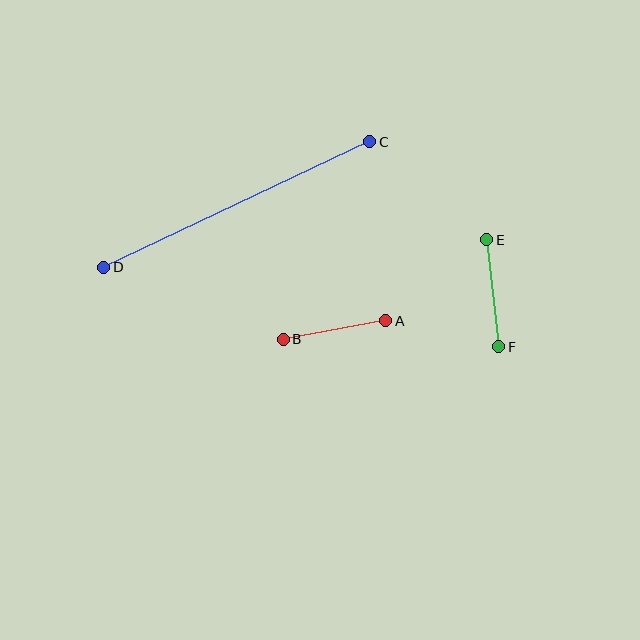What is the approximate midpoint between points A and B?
The midpoint is at approximately (334, 330) pixels.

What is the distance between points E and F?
The distance is approximately 108 pixels.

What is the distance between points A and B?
The distance is approximately 104 pixels.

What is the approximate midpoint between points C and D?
The midpoint is at approximately (237, 204) pixels.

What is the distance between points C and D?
The distance is approximately 294 pixels.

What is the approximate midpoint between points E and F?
The midpoint is at approximately (493, 293) pixels.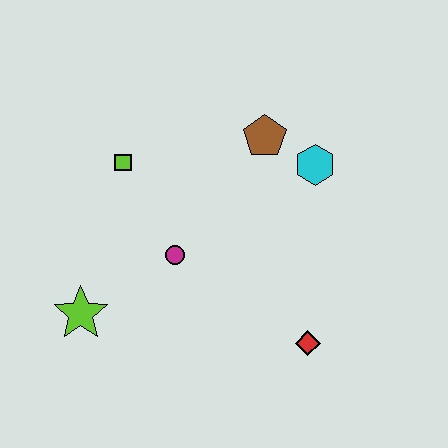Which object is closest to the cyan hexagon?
The brown pentagon is closest to the cyan hexagon.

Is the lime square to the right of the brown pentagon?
No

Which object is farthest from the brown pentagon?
The lime star is farthest from the brown pentagon.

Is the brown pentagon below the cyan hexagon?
No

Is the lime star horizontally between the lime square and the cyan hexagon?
No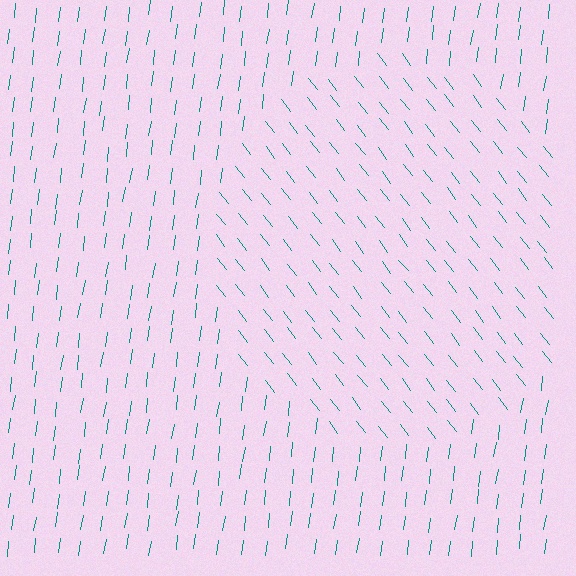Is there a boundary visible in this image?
Yes, there is a texture boundary formed by a change in line orientation.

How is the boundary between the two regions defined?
The boundary is defined purely by a change in line orientation (approximately 45 degrees difference). All lines are the same color and thickness.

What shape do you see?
I see a circle.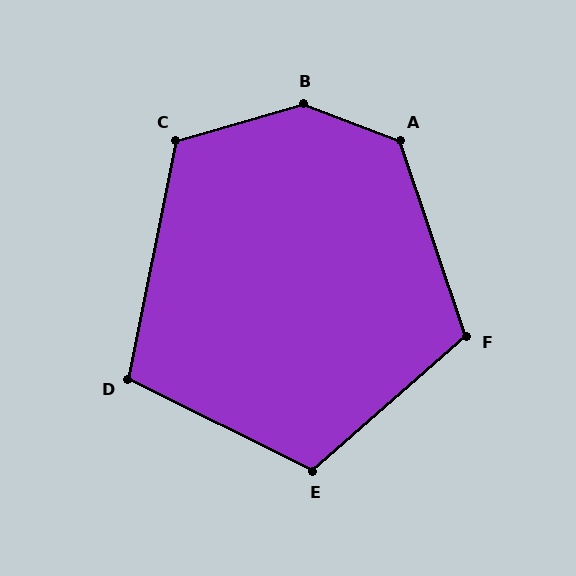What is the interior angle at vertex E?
Approximately 112 degrees (obtuse).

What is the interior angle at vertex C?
Approximately 118 degrees (obtuse).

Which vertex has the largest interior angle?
B, at approximately 143 degrees.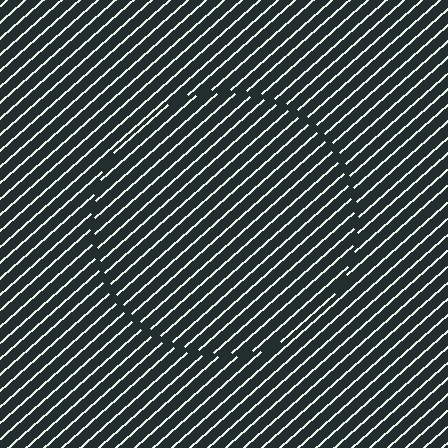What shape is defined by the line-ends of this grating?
An illusory circle. The interior of the shape contains the same grating, shifted by half a period — the contour is defined by the phase discontinuity where line-ends from the inner and outer gratings abut.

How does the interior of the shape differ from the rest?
The interior of the shape contains the same grating, shifted by half a period — the contour is defined by the phase discontinuity where line-ends from the inner and outer gratings abut.